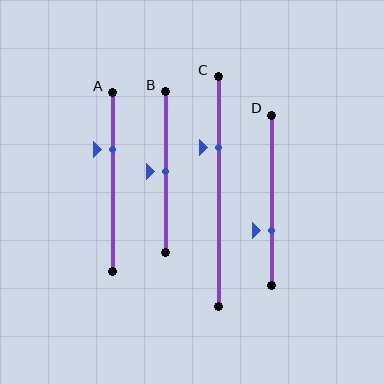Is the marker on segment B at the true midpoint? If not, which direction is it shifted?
Yes, the marker on segment B is at the true midpoint.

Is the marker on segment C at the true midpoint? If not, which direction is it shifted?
No, the marker on segment C is shifted upward by about 19% of the segment length.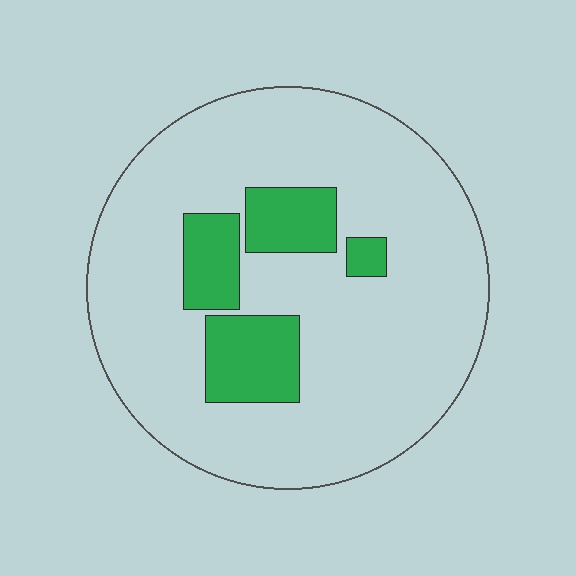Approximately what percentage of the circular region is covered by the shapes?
Approximately 15%.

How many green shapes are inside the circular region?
4.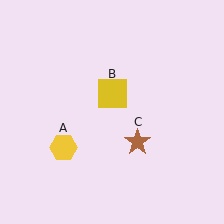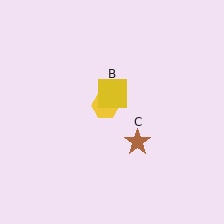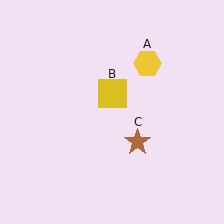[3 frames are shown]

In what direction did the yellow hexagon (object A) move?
The yellow hexagon (object A) moved up and to the right.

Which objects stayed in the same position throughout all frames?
Yellow square (object B) and brown star (object C) remained stationary.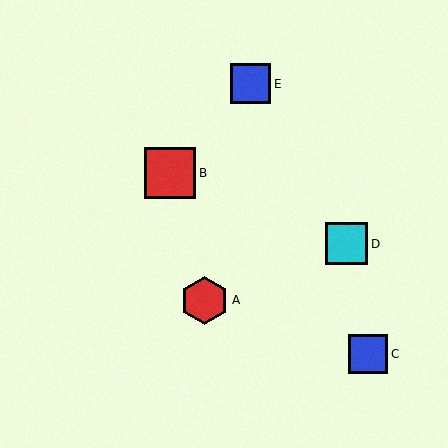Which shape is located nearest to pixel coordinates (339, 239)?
The cyan square (labeled D) at (346, 244) is nearest to that location.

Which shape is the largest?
The red square (labeled B) is the largest.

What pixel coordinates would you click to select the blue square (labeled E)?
Click at (251, 84) to select the blue square E.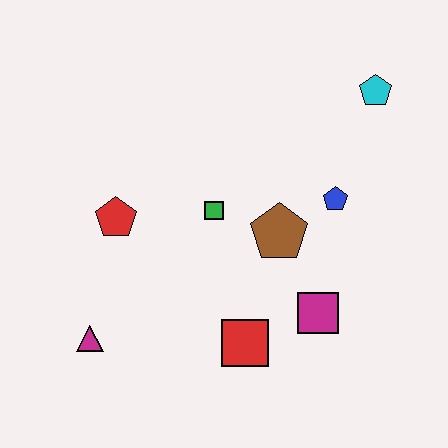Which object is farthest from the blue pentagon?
The magenta triangle is farthest from the blue pentagon.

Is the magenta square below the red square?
No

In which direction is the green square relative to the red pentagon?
The green square is to the right of the red pentagon.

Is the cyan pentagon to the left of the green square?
No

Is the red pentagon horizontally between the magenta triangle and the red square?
Yes